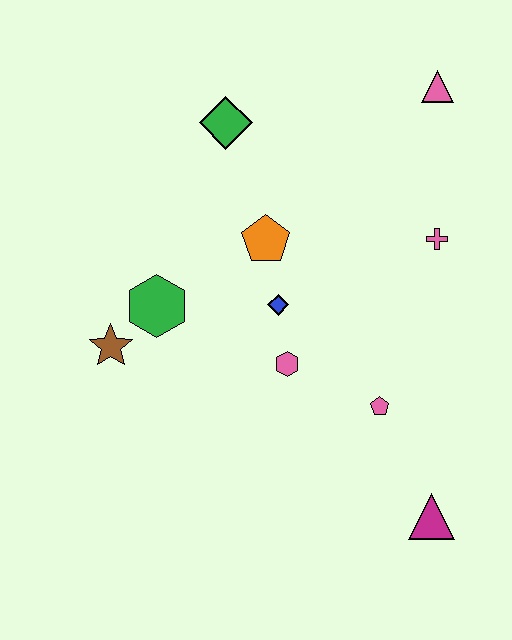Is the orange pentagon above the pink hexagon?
Yes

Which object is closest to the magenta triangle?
The pink pentagon is closest to the magenta triangle.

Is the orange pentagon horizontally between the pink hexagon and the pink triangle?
No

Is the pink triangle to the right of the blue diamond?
Yes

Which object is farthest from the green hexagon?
The pink triangle is farthest from the green hexagon.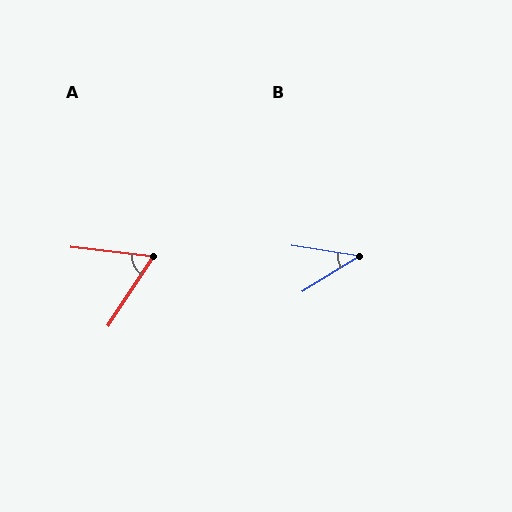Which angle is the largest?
A, at approximately 63 degrees.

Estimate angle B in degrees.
Approximately 41 degrees.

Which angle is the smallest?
B, at approximately 41 degrees.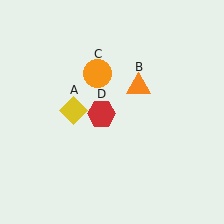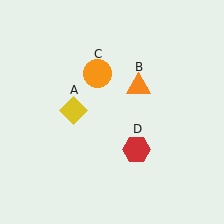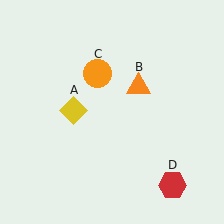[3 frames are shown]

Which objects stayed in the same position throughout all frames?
Yellow diamond (object A) and orange triangle (object B) and orange circle (object C) remained stationary.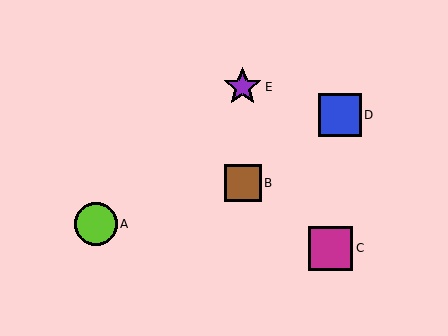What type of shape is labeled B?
Shape B is a brown square.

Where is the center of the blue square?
The center of the blue square is at (340, 115).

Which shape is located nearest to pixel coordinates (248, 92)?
The purple star (labeled E) at (243, 87) is nearest to that location.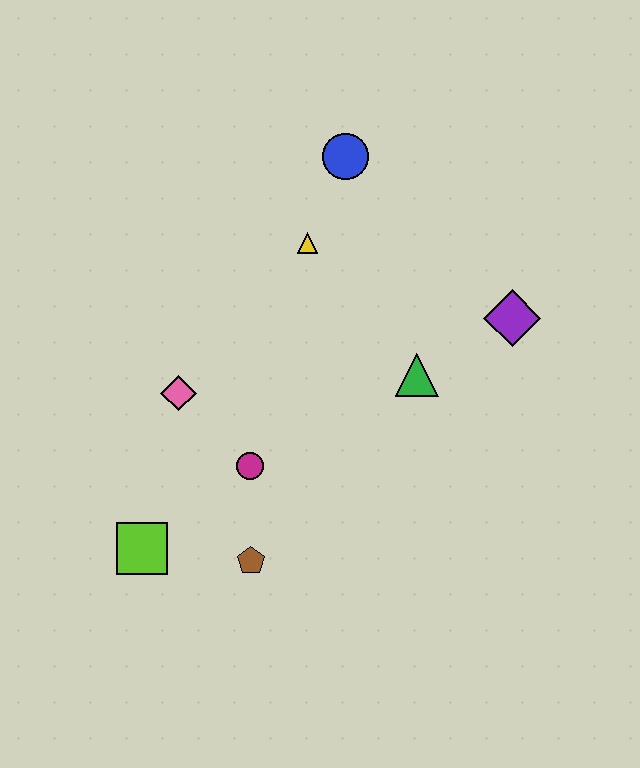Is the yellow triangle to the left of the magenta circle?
No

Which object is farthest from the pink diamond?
The purple diamond is farthest from the pink diamond.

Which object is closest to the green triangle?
The purple diamond is closest to the green triangle.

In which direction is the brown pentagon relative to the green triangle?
The brown pentagon is below the green triangle.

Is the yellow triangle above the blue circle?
No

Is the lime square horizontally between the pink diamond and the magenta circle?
No